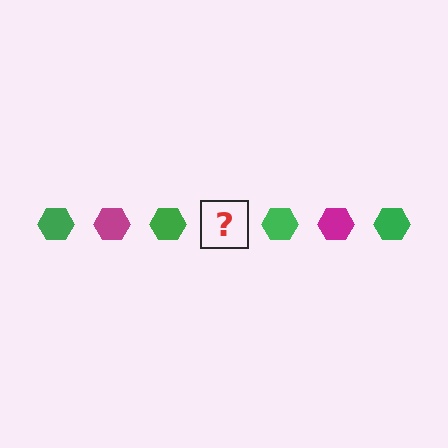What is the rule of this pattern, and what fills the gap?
The rule is that the pattern cycles through green, magenta hexagons. The gap should be filled with a magenta hexagon.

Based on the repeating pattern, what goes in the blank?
The blank should be a magenta hexagon.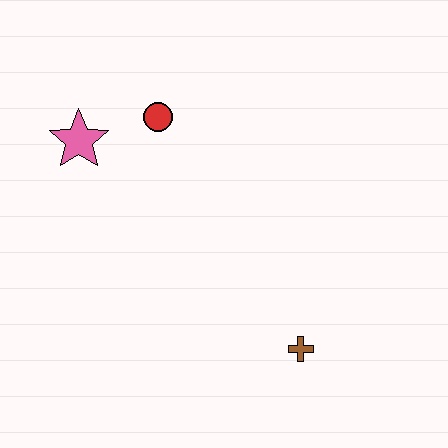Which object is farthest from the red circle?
The brown cross is farthest from the red circle.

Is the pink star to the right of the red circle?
No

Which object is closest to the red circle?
The pink star is closest to the red circle.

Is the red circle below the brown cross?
No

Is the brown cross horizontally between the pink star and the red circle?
No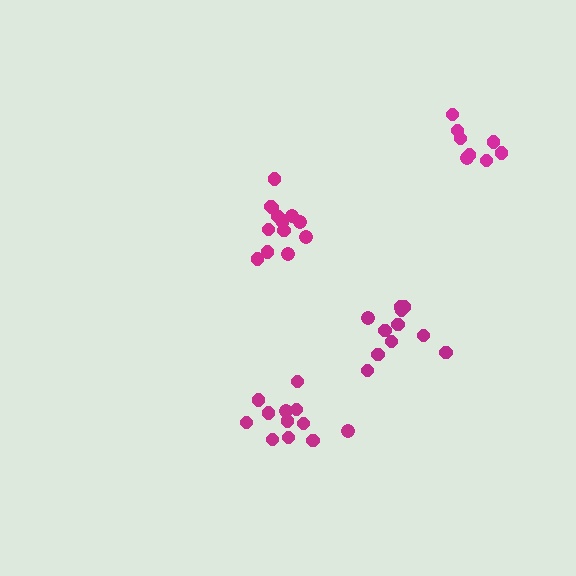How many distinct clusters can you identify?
There are 4 distinct clusters.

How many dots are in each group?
Group 1: 13 dots, Group 2: 12 dots, Group 3: 11 dots, Group 4: 8 dots (44 total).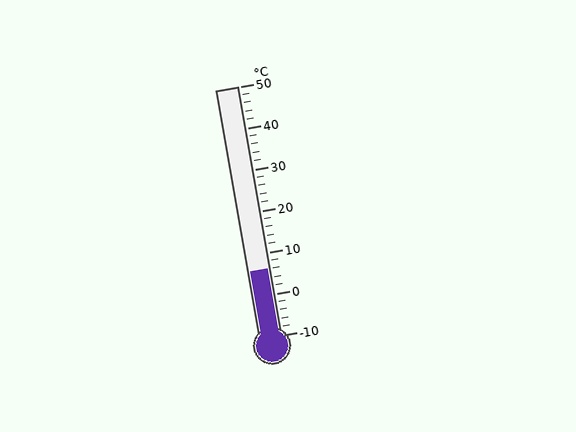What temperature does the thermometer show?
The thermometer shows approximately 6°C.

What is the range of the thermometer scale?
The thermometer scale ranges from -10°C to 50°C.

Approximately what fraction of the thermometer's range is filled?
The thermometer is filled to approximately 25% of its range.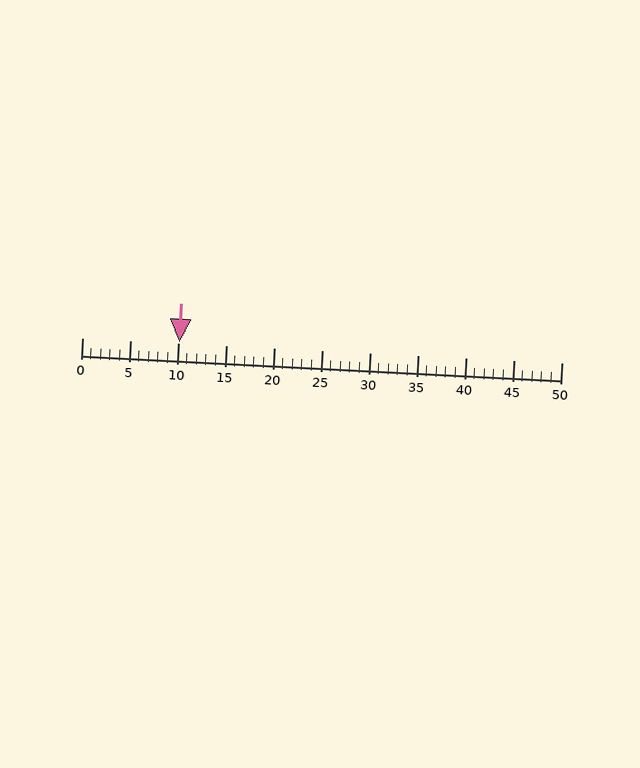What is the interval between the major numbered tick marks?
The major tick marks are spaced 5 units apart.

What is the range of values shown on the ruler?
The ruler shows values from 0 to 50.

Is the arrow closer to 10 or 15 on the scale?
The arrow is closer to 10.